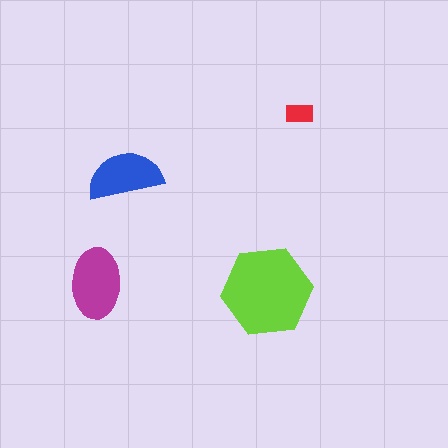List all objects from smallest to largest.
The red rectangle, the blue semicircle, the magenta ellipse, the lime hexagon.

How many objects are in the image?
There are 4 objects in the image.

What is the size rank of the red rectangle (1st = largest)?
4th.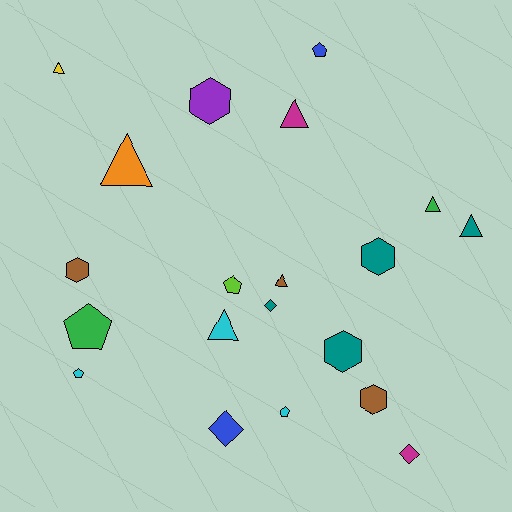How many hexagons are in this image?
There are 5 hexagons.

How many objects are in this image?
There are 20 objects.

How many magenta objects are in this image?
There are 2 magenta objects.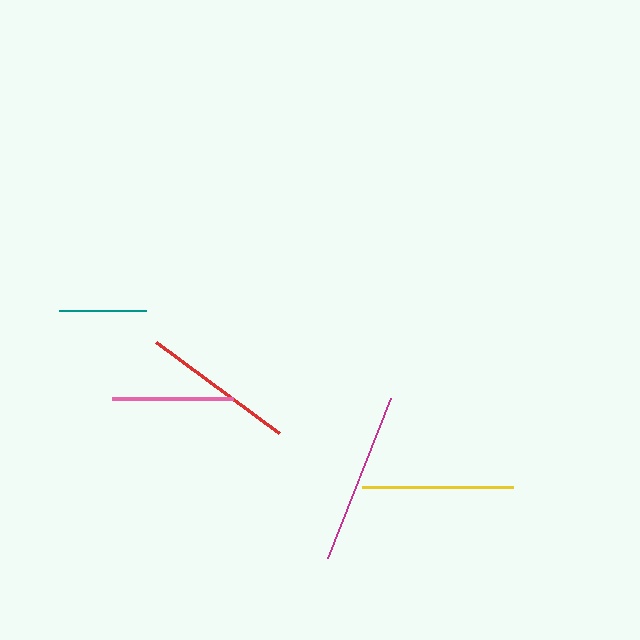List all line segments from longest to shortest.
From longest to shortest: magenta, red, yellow, pink, teal.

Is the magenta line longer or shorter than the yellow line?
The magenta line is longer than the yellow line.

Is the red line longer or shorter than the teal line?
The red line is longer than the teal line.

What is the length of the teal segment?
The teal segment is approximately 86 pixels long.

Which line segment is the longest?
The magenta line is the longest at approximately 171 pixels.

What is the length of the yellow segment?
The yellow segment is approximately 151 pixels long.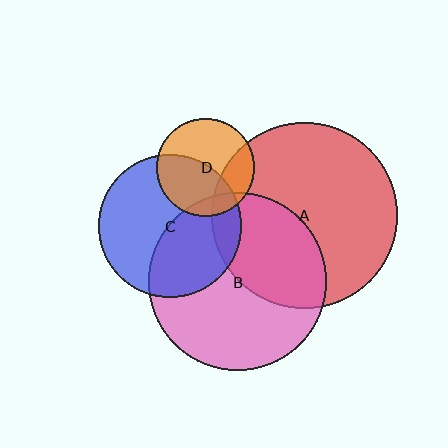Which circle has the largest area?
Circle A (red).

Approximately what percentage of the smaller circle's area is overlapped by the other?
Approximately 10%.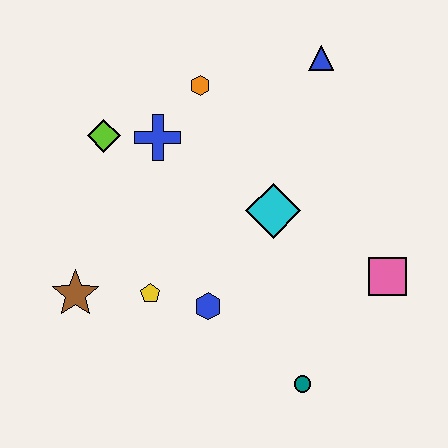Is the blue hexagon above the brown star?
No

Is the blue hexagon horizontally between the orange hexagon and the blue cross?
No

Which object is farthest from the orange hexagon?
The teal circle is farthest from the orange hexagon.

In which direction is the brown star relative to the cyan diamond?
The brown star is to the left of the cyan diamond.